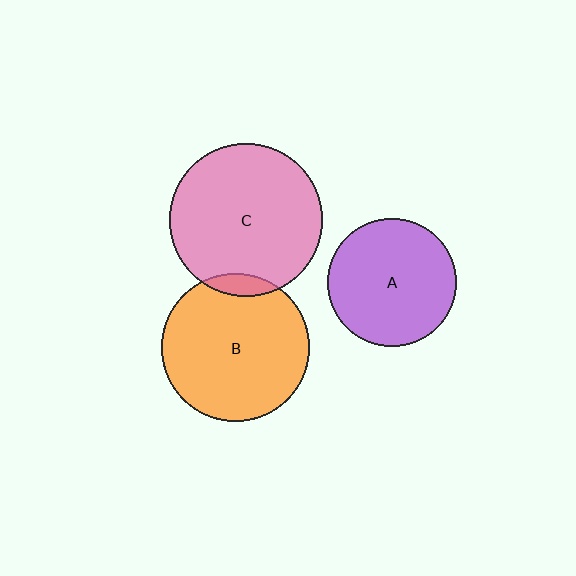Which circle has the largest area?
Circle C (pink).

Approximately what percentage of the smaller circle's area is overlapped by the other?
Approximately 5%.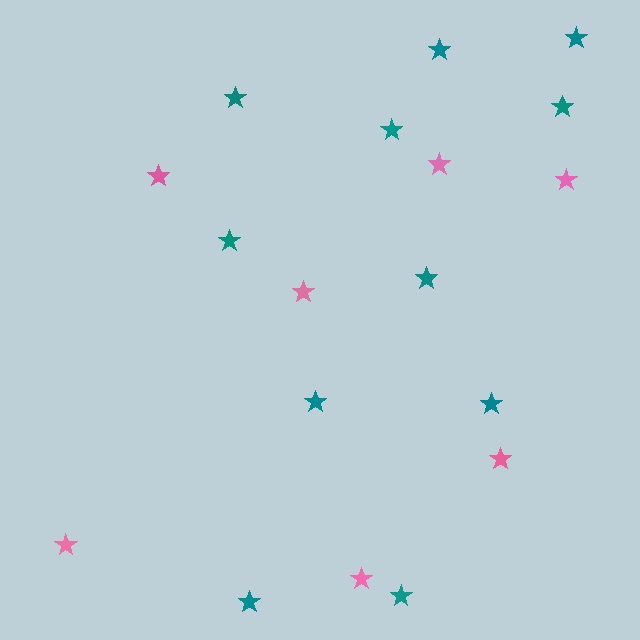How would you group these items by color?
There are 2 groups: one group of teal stars (11) and one group of pink stars (7).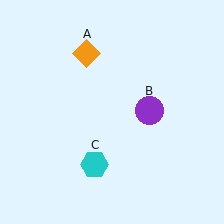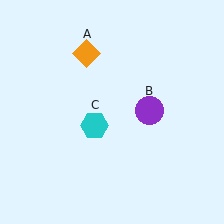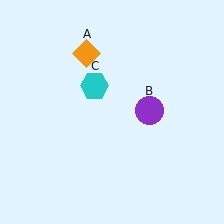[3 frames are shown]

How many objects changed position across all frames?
1 object changed position: cyan hexagon (object C).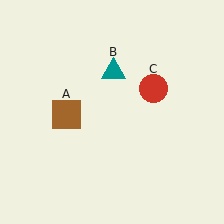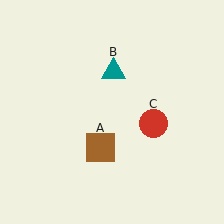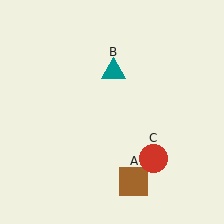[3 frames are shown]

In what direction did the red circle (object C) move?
The red circle (object C) moved down.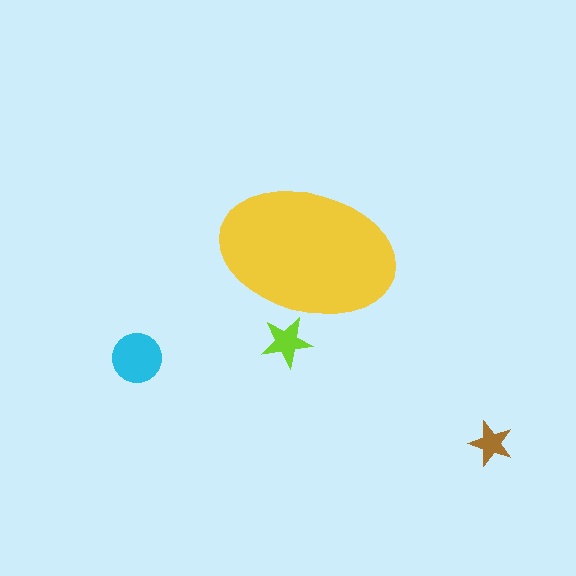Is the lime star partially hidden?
Yes, the lime star is partially hidden behind the yellow ellipse.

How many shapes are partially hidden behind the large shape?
1 shape is partially hidden.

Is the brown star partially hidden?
No, the brown star is fully visible.